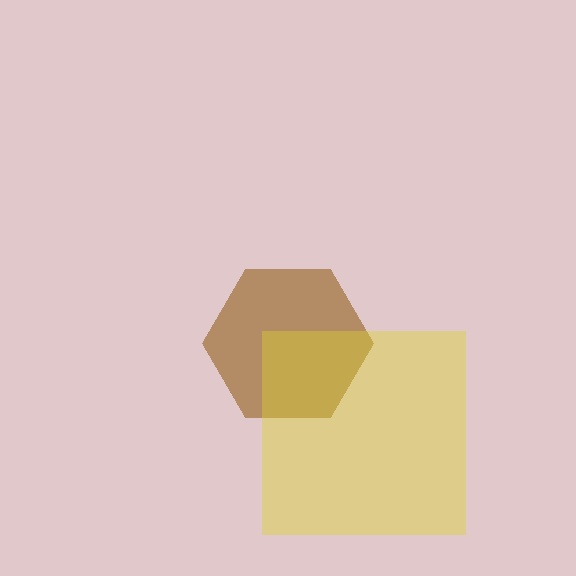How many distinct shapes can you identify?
There are 2 distinct shapes: a brown hexagon, a yellow square.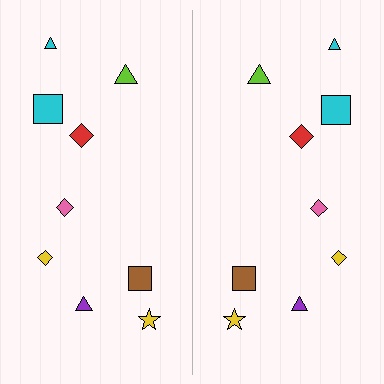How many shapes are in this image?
There are 18 shapes in this image.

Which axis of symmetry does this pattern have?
The pattern has a vertical axis of symmetry running through the center of the image.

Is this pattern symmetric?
Yes, this pattern has bilateral (reflection) symmetry.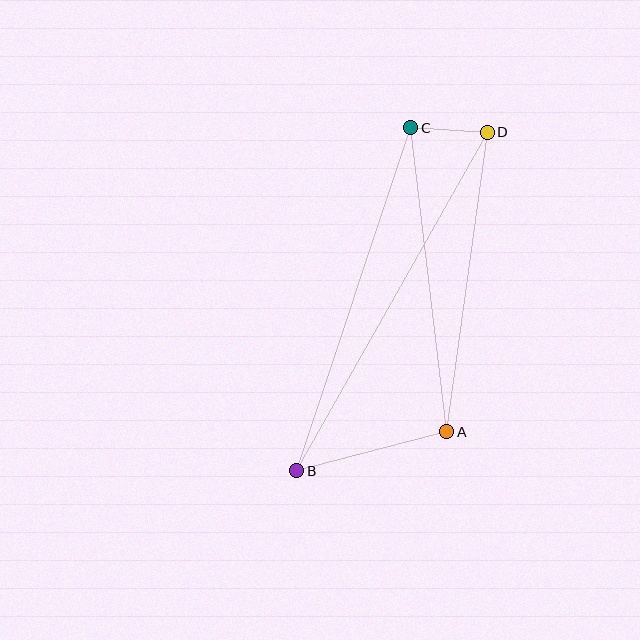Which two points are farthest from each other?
Points B and D are farthest from each other.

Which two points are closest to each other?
Points C and D are closest to each other.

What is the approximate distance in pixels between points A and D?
The distance between A and D is approximately 302 pixels.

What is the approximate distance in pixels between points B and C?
The distance between B and C is approximately 361 pixels.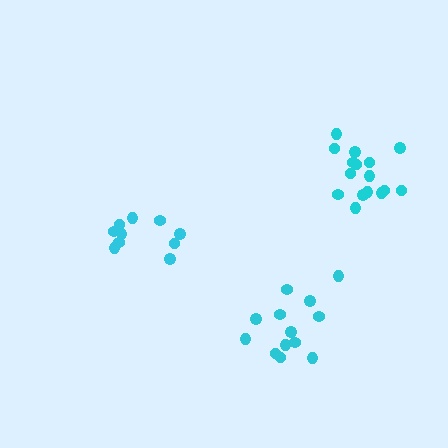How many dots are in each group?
Group 1: 13 dots, Group 2: 16 dots, Group 3: 10 dots (39 total).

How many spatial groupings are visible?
There are 3 spatial groupings.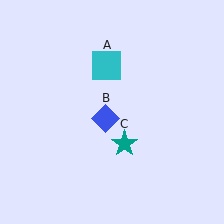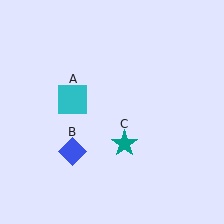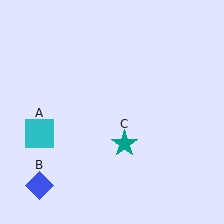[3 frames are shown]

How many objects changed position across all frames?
2 objects changed position: cyan square (object A), blue diamond (object B).